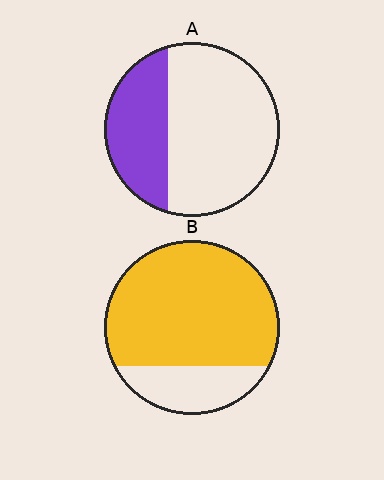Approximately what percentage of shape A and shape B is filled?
A is approximately 35% and B is approximately 75%.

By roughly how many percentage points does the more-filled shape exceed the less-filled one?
By roughly 45 percentage points (B over A).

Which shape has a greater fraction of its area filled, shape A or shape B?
Shape B.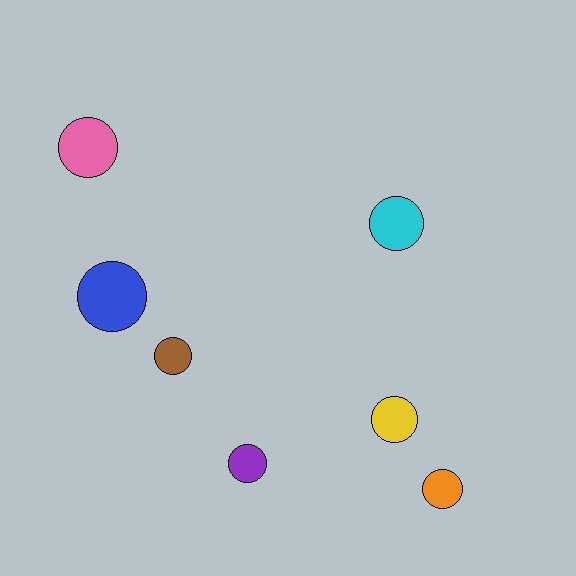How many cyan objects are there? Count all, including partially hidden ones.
There is 1 cyan object.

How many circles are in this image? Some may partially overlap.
There are 7 circles.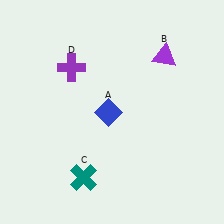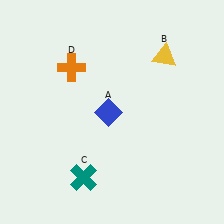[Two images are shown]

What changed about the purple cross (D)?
In Image 1, D is purple. In Image 2, it changed to orange.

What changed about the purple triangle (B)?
In Image 1, B is purple. In Image 2, it changed to yellow.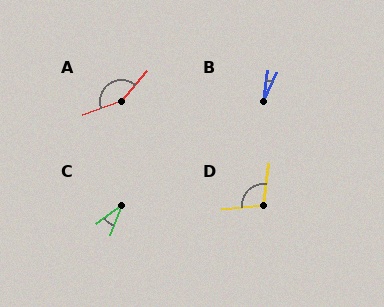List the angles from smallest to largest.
B (17°), C (31°), D (103°), A (150°).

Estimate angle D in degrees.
Approximately 103 degrees.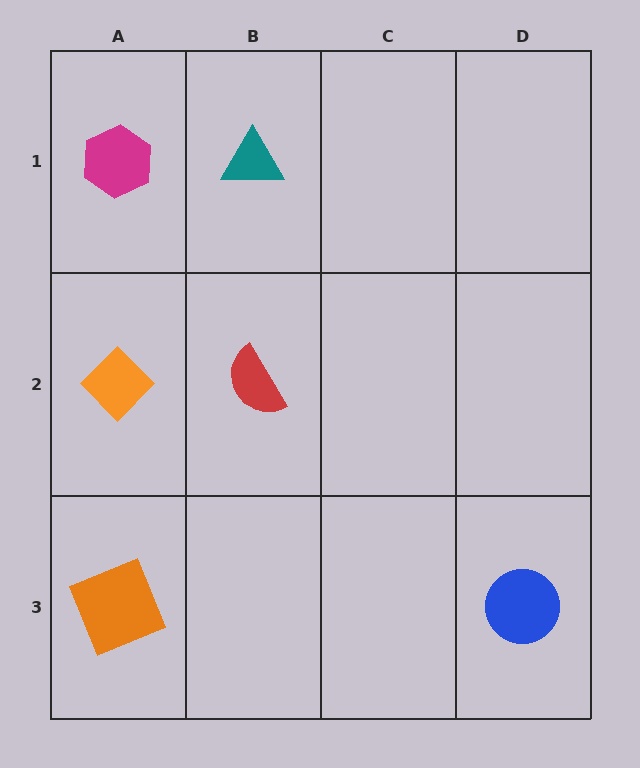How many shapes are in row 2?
2 shapes.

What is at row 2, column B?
A red semicircle.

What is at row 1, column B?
A teal triangle.